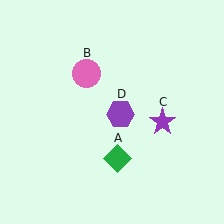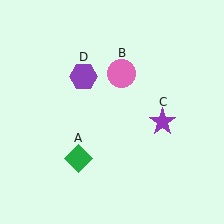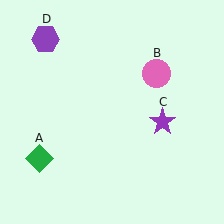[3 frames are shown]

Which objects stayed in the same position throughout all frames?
Purple star (object C) remained stationary.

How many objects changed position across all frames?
3 objects changed position: green diamond (object A), pink circle (object B), purple hexagon (object D).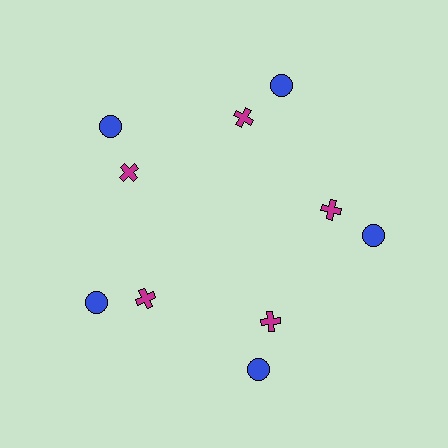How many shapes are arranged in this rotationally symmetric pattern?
There are 10 shapes, arranged in 5 groups of 2.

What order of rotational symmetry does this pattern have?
This pattern has 5-fold rotational symmetry.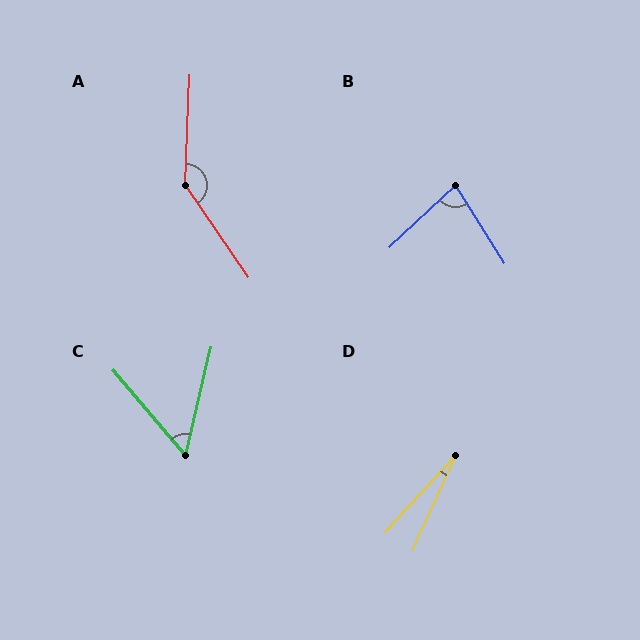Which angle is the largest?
A, at approximately 143 degrees.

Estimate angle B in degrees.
Approximately 79 degrees.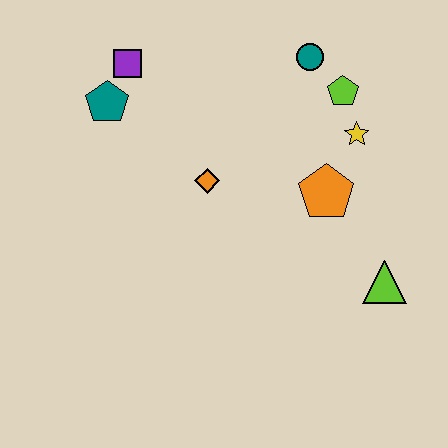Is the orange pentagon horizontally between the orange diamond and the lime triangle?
Yes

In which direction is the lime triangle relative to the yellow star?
The lime triangle is below the yellow star.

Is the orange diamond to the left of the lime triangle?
Yes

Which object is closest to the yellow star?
The lime pentagon is closest to the yellow star.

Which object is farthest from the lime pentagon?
The teal pentagon is farthest from the lime pentagon.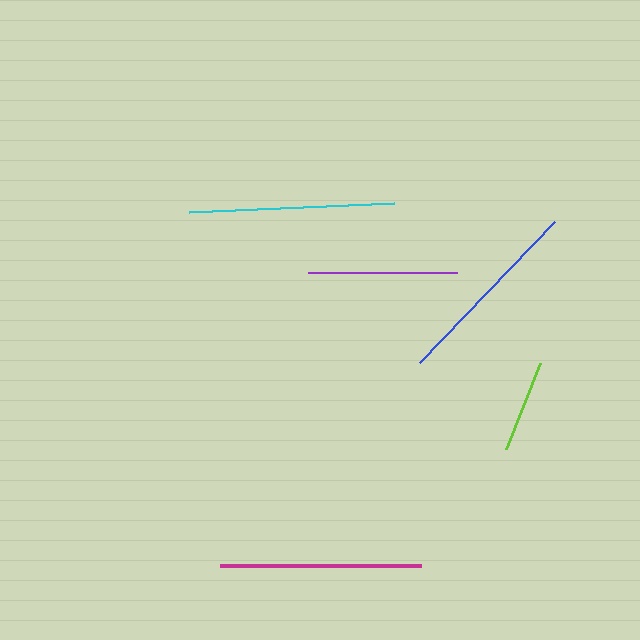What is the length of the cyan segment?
The cyan segment is approximately 205 pixels long.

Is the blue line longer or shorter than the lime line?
The blue line is longer than the lime line.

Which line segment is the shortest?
The lime line is the shortest at approximately 93 pixels.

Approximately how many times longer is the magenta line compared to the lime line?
The magenta line is approximately 2.2 times the length of the lime line.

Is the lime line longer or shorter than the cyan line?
The cyan line is longer than the lime line.